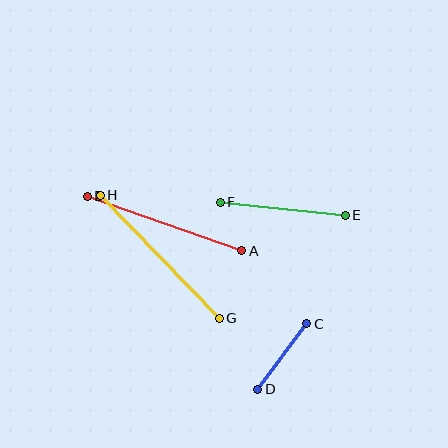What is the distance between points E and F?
The distance is approximately 126 pixels.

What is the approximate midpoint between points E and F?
The midpoint is at approximately (283, 209) pixels.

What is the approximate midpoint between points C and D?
The midpoint is at approximately (282, 357) pixels.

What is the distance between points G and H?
The distance is approximately 171 pixels.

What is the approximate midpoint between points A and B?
The midpoint is at approximately (165, 224) pixels.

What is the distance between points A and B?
The distance is approximately 164 pixels.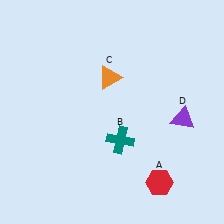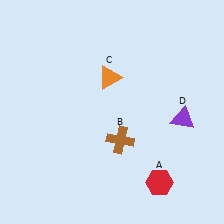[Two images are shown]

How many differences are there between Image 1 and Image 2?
There is 1 difference between the two images.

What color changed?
The cross (B) changed from teal in Image 1 to brown in Image 2.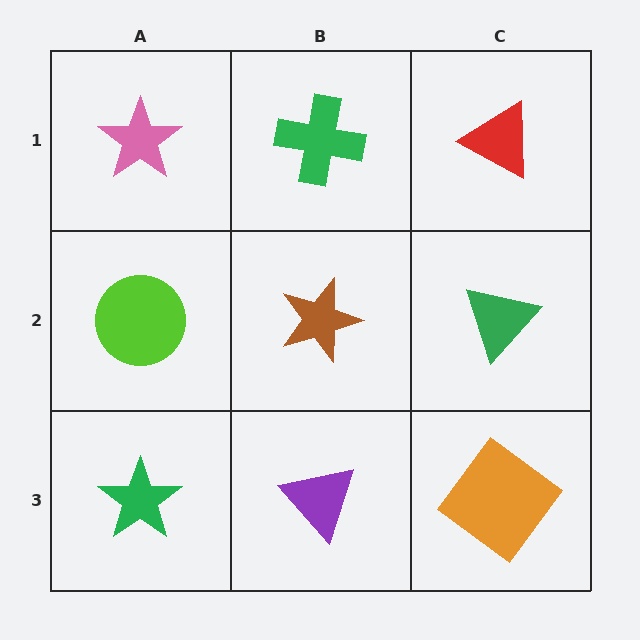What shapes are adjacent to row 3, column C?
A green triangle (row 2, column C), a purple triangle (row 3, column B).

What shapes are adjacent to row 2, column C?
A red triangle (row 1, column C), an orange diamond (row 3, column C), a brown star (row 2, column B).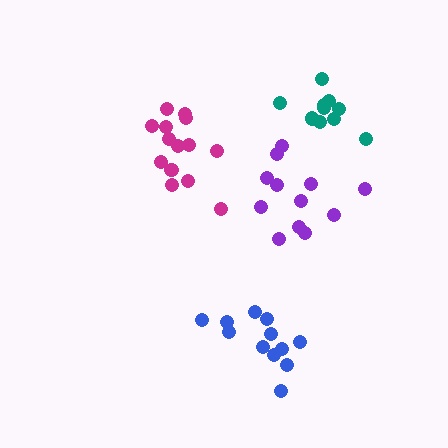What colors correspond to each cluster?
The clusters are colored: teal, magenta, purple, blue.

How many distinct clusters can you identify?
There are 4 distinct clusters.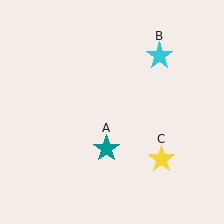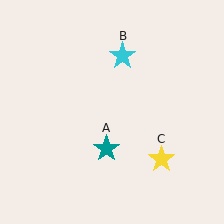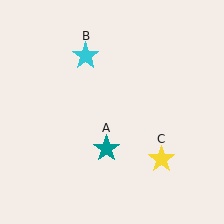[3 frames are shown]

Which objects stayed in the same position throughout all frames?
Teal star (object A) and yellow star (object C) remained stationary.